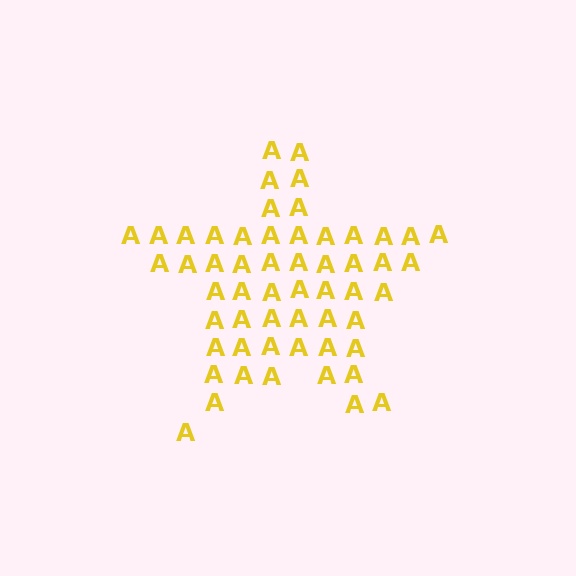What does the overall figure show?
The overall figure shows a star.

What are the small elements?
The small elements are letter A's.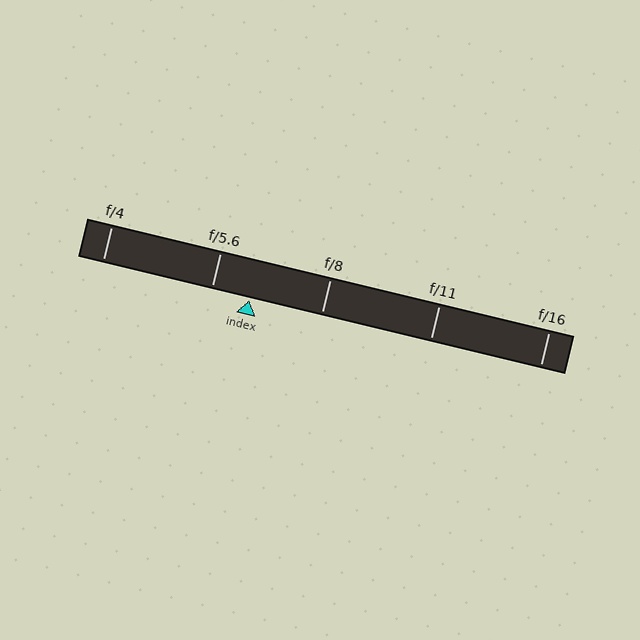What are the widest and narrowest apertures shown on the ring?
The widest aperture shown is f/4 and the narrowest is f/16.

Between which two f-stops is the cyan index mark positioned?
The index mark is between f/5.6 and f/8.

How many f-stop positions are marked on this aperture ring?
There are 5 f-stop positions marked.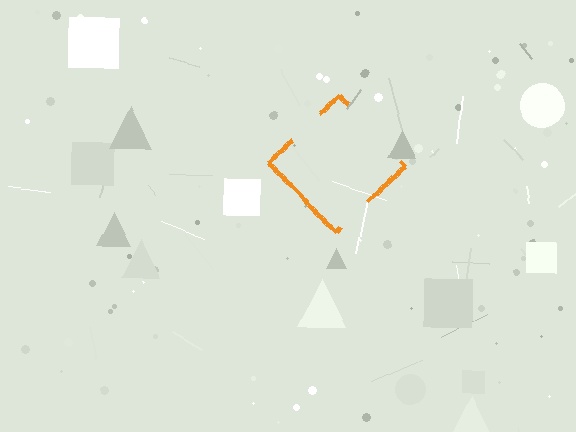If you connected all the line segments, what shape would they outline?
They would outline a diamond.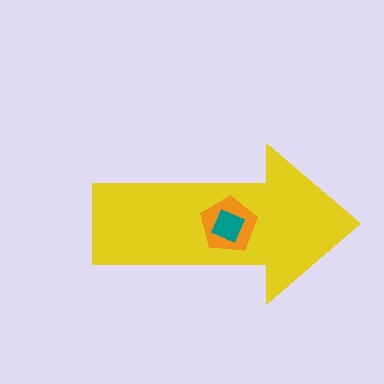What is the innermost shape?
The teal diamond.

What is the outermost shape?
The yellow arrow.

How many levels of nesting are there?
3.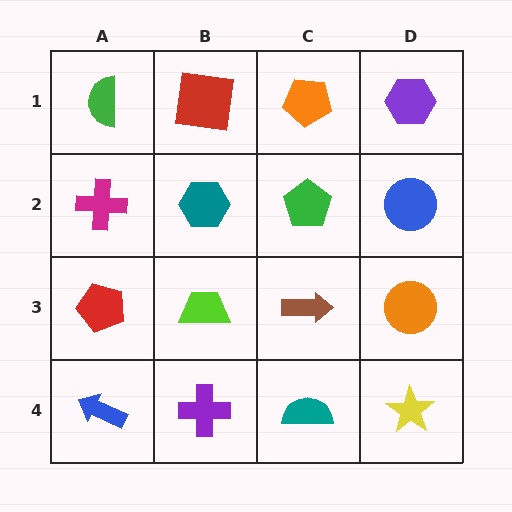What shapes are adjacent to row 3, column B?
A teal hexagon (row 2, column B), a purple cross (row 4, column B), a red pentagon (row 3, column A), a brown arrow (row 3, column C).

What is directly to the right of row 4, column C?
A yellow star.